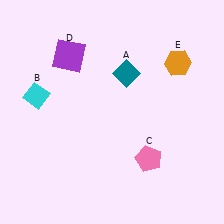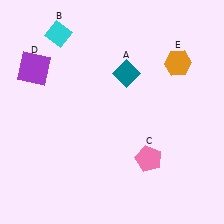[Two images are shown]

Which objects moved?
The objects that moved are: the cyan diamond (B), the purple square (D).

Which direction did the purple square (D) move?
The purple square (D) moved left.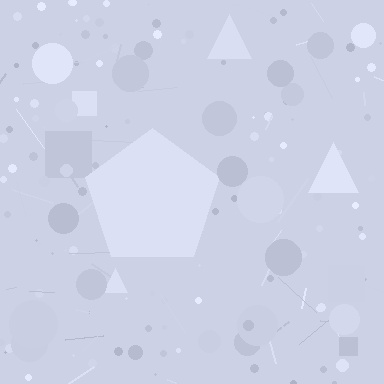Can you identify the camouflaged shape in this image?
The camouflaged shape is a pentagon.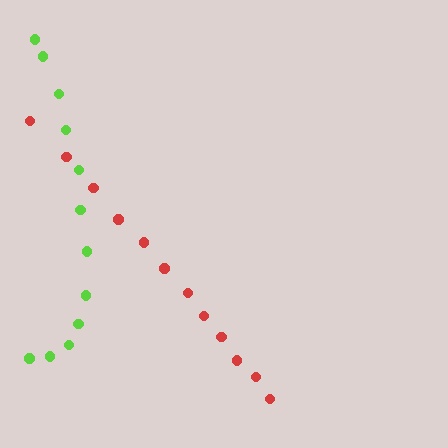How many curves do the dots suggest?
There are 2 distinct paths.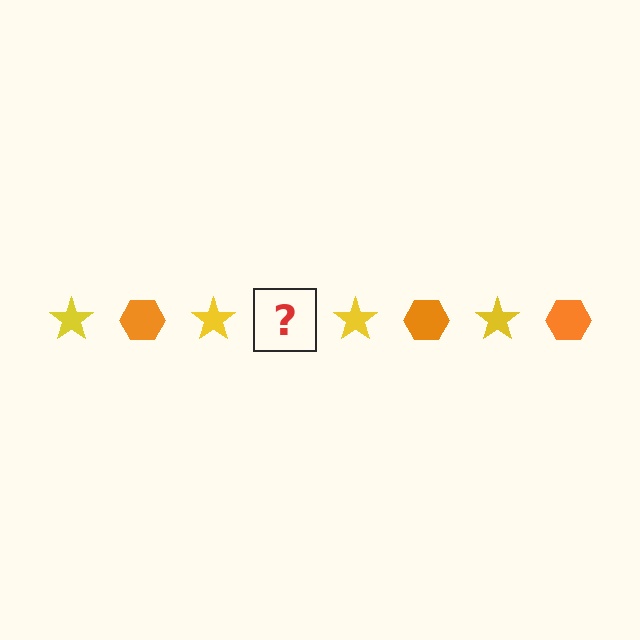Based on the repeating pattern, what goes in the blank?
The blank should be an orange hexagon.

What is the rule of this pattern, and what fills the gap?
The rule is that the pattern alternates between yellow star and orange hexagon. The gap should be filled with an orange hexagon.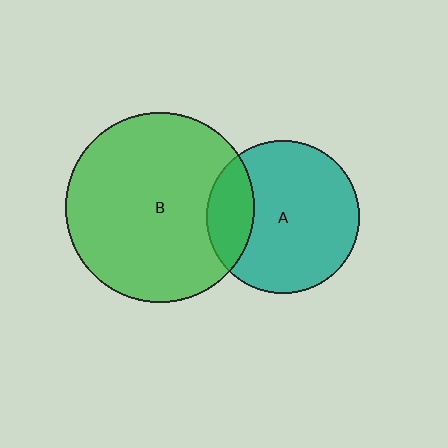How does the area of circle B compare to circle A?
Approximately 1.5 times.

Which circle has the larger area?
Circle B (green).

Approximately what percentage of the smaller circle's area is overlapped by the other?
Approximately 20%.